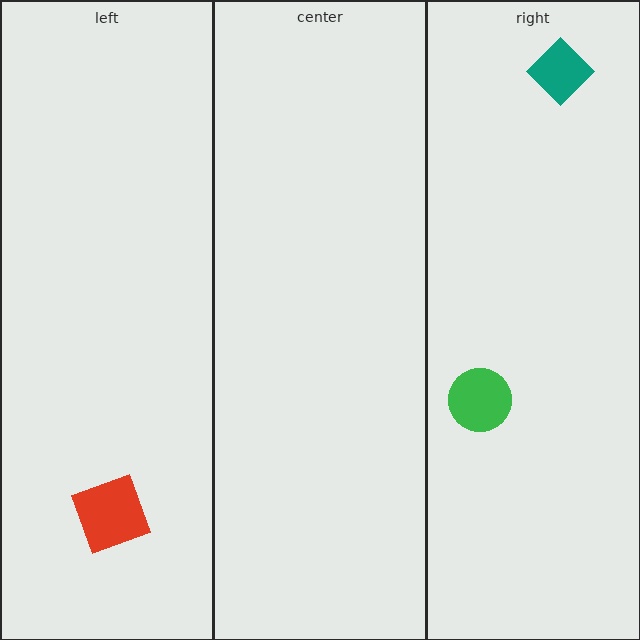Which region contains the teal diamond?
The right region.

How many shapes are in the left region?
1.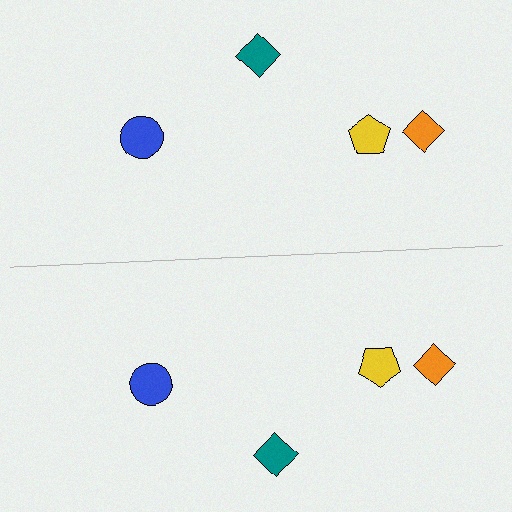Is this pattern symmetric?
Yes, this pattern has bilateral (reflection) symmetry.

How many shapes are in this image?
There are 8 shapes in this image.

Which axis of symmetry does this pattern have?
The pattern has a horizontal axis of symmetry running through the center of the image.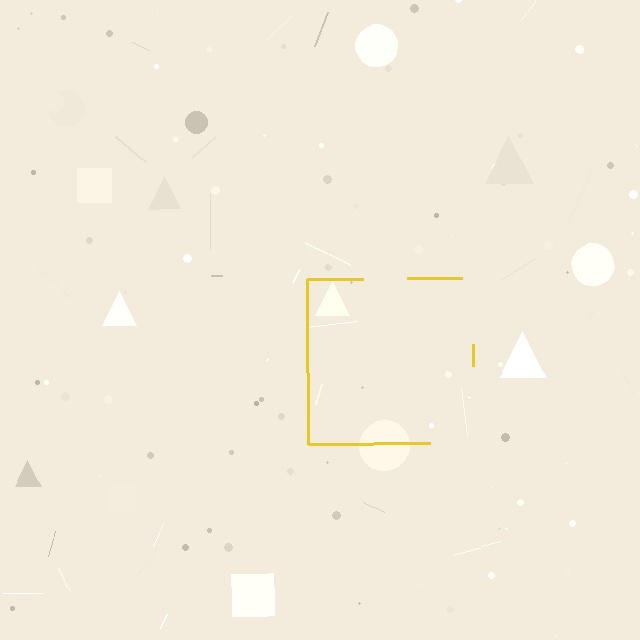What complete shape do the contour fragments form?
The contour fragments form a square.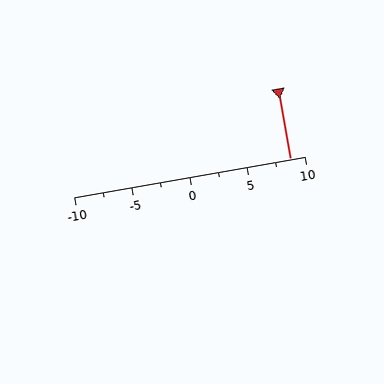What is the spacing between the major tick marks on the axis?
The major ticks are spaced 5 apart.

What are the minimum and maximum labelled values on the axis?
The axis runs from -10 to 10.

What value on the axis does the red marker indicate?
The marker indicates approximately 8.8.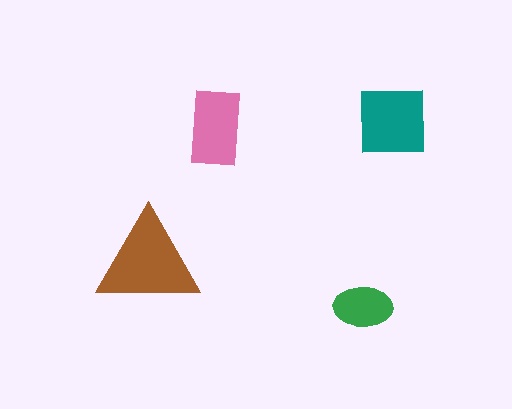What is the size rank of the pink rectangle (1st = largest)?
3rd.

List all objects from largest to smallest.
The brown triangle, the teal square, the pink rectangle, the green ellipse.